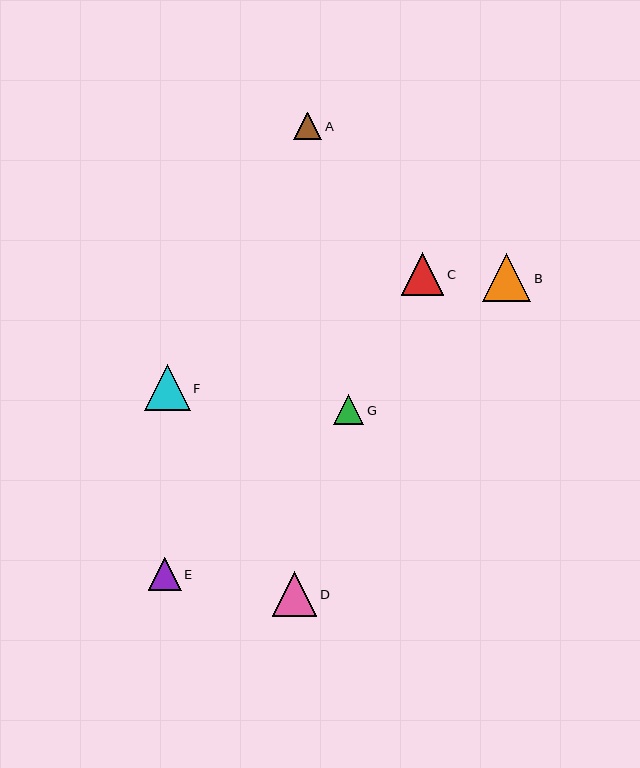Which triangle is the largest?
Triangle B is the largest with a size of approximately 48 pixels.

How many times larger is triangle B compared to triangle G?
Triangle B is approximately 1.6 times the size of triangle G.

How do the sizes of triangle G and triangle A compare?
Triangle G and triangle A are approximately the same size.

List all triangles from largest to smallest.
From largest to smallest: B, F, D, C, E, G, A.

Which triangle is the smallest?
Triangle A is the smallest with a size of approximately 28 pixels.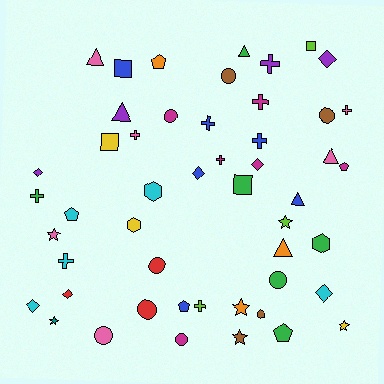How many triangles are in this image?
There are 6 triangles.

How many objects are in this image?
There are 50 objects.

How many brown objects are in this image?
There are 4 brown objects.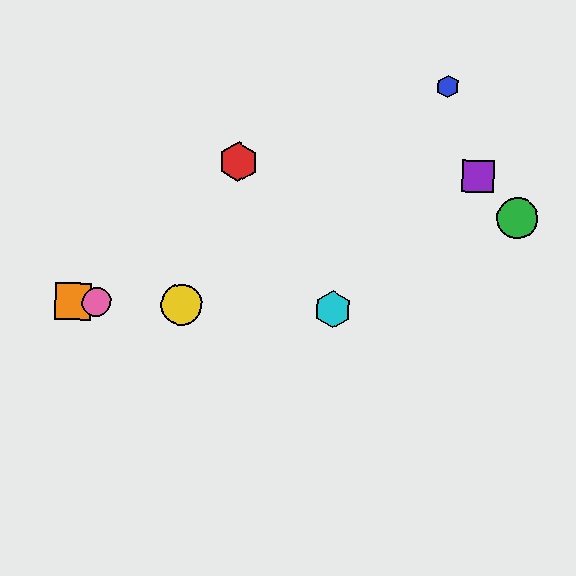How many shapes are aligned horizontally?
4 shapes (the yellow circle, the orange square, the cyan hexagon, the pink circle) are aligned horizontally.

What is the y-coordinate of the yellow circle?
The yellow circle is at y≈305.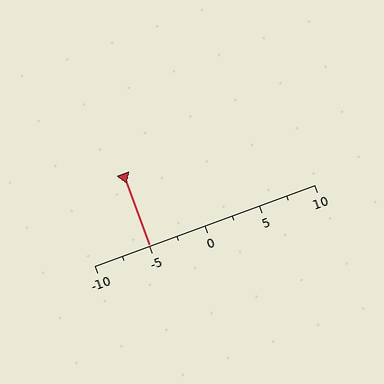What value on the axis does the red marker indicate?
The marker indicates approximately -5.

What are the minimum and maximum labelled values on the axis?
The axis runs from -10 to 10.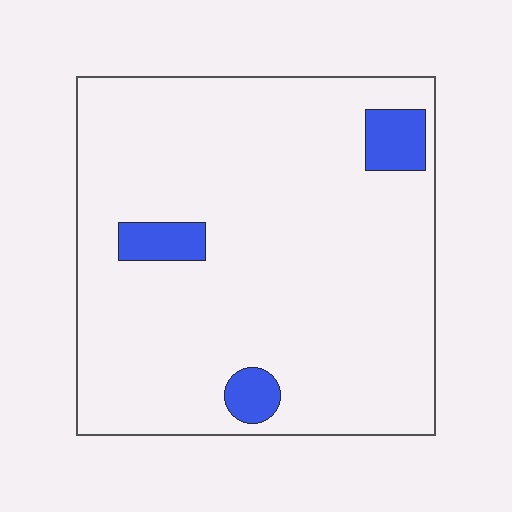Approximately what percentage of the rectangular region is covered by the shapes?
Approximately 10%.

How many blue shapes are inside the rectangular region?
3.